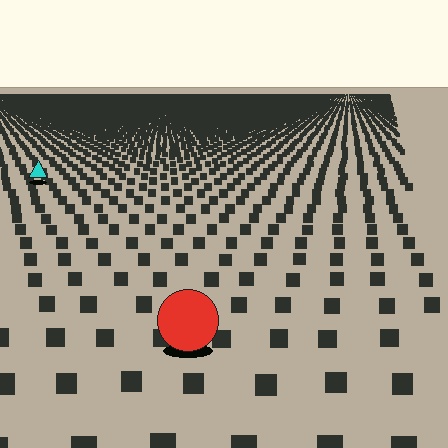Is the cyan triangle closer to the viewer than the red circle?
No. The red circle is closer — you can tell from the texture gradient: the ground texture is coarser near it.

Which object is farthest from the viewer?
The cyan triangle is farthest from the viewer. It appears smaller and the ground texture around it is denser.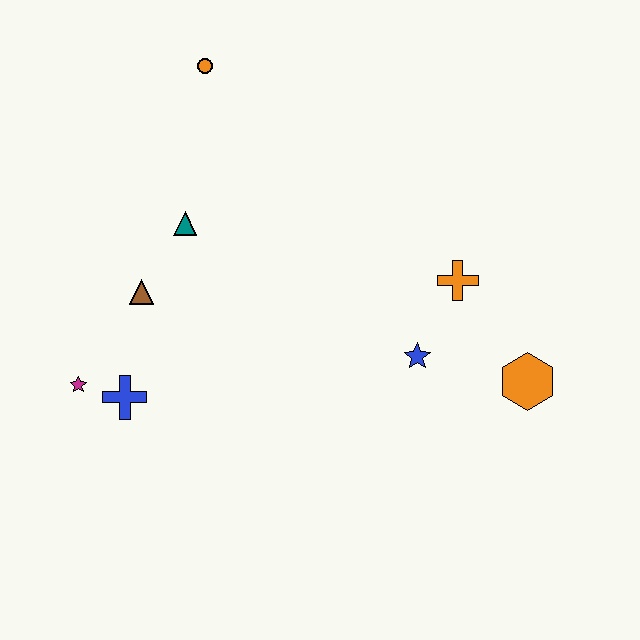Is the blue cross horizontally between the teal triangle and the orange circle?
No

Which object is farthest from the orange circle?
The orange hexagon is farthest from the orange circle.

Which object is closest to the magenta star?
The blue cross is closest to the magenta star.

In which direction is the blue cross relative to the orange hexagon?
The blue cross is to the left of the orange hexagon.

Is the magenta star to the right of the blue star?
No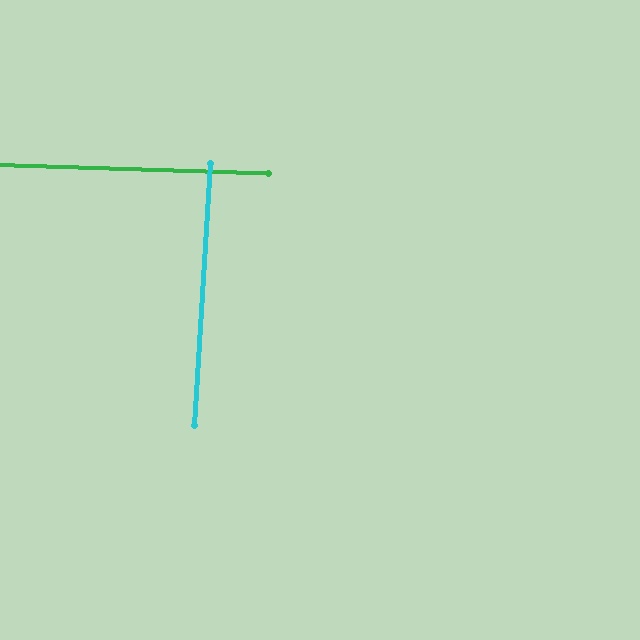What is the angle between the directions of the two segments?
Approximately 88 degrees.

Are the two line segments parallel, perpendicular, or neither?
Perpendicular — they meet at approximately 88°.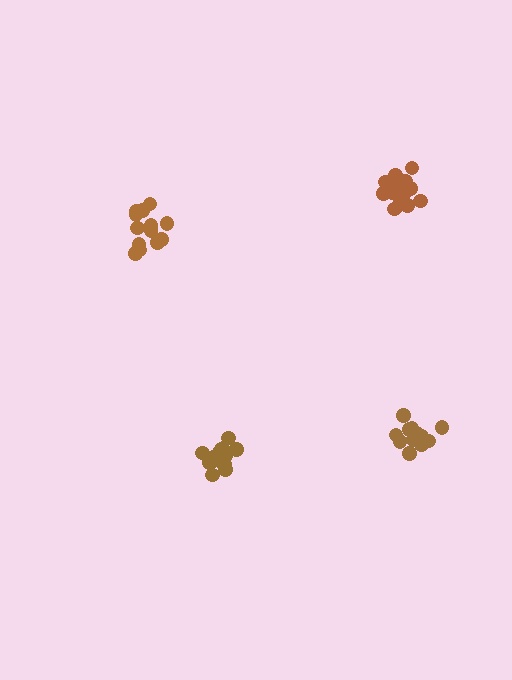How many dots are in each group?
Group 1: 13 dots, Group 2: 15 dots, Group 3: 18 dots, Group 4: 13 dots (59 total).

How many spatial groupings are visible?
There are 4 spatial groupings.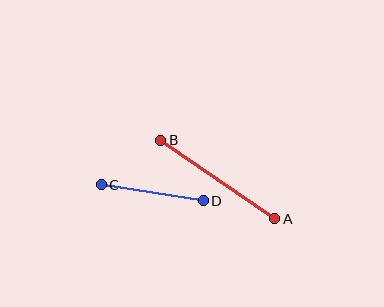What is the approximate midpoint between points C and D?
The midpoint is at approximately (152, 193) pixels.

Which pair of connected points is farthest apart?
Points A and B are farthest apart.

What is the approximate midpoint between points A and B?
The midpoint is at approximately (218, 180) pixels.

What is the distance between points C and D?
The distance is approximately 103 pixels.